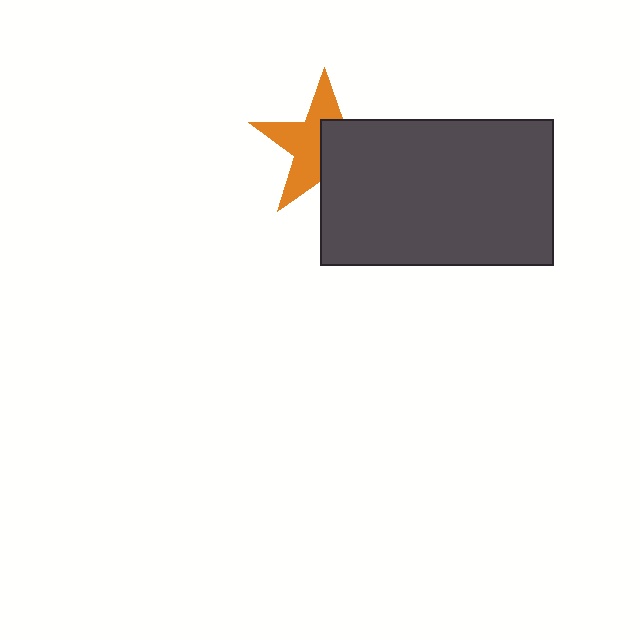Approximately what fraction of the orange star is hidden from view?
Roughly 47% of the orange star is hidden behind the dark gray rectangle.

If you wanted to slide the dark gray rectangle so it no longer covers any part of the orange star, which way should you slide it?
Slide it toward the lower-right — that is the most direct way to separate the two shapes.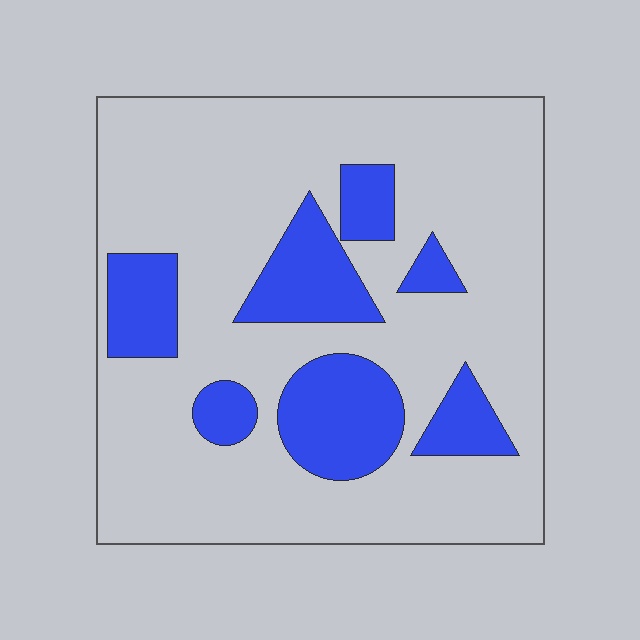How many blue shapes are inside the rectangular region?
7.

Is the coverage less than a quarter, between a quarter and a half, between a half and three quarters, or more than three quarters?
Less than a quarter.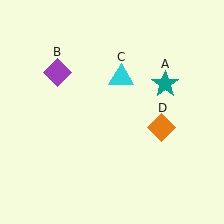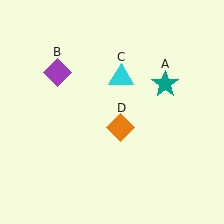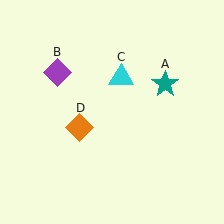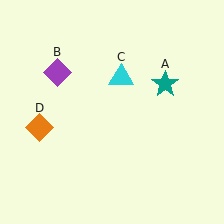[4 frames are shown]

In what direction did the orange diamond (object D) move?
The orange diamond (object D) moved left.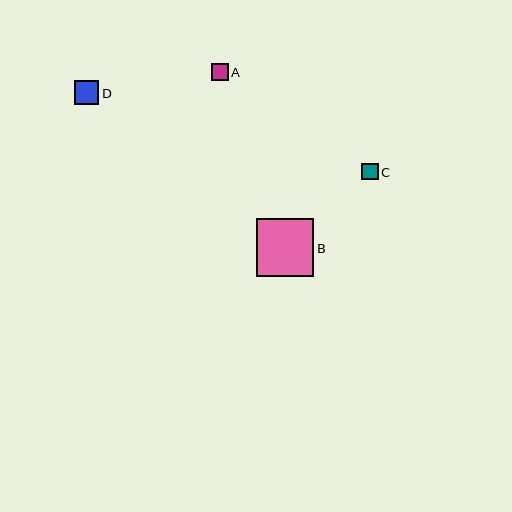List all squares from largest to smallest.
From largest to smallest: B, D, A, C.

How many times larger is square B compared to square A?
Square B is approximately 3.3 times the size of square A.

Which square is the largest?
Square B is the largest with a size of approximately 57 pixels.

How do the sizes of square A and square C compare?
Square A and square C are approximately the same size.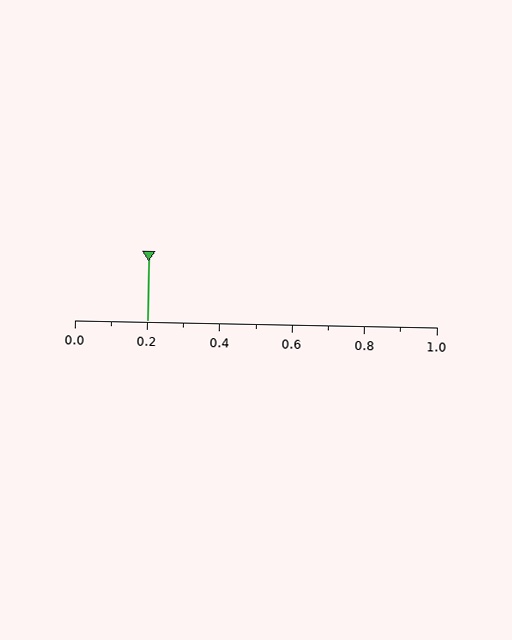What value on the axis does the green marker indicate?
The marker indicates approximately 0.2.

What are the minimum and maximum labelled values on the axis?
The axis runs from 0.0 to 1.0.